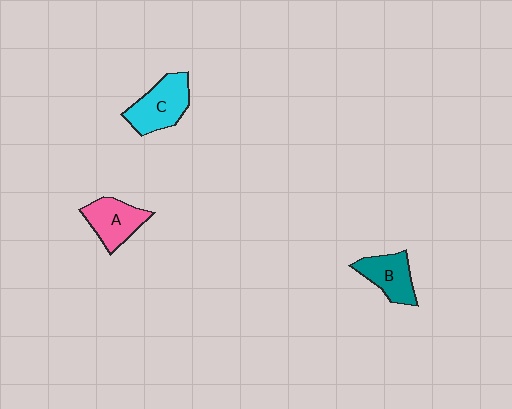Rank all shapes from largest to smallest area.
From largest to smallest: C (cyan), A (pink), B (teal).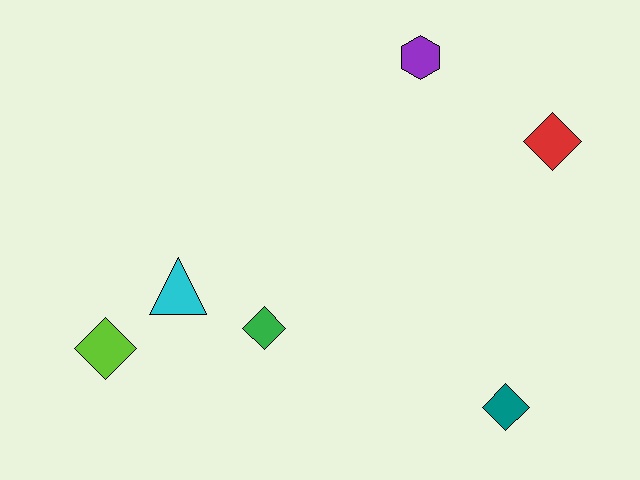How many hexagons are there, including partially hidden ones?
There is 1 hexagon.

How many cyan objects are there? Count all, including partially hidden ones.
There is 1 cyan object.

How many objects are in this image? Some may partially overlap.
There are 6 objects.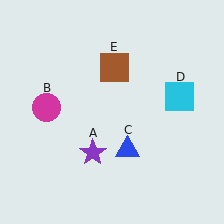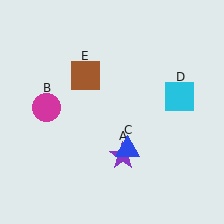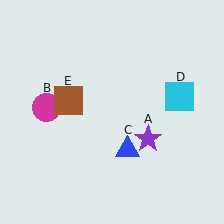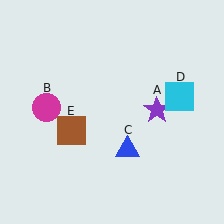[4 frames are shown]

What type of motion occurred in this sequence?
The purple star (object A), brown square (object E) rotated counterclockwise around the center of the scene.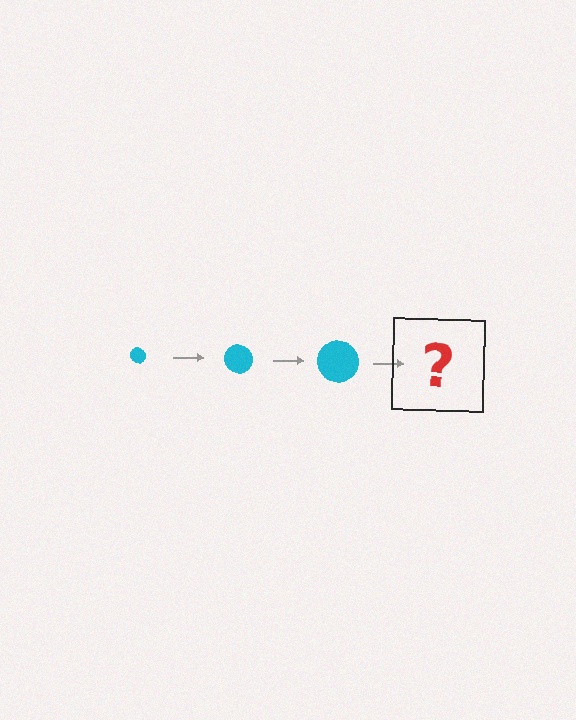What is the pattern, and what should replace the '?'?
The pattern is that the circle gets progressively larger each step. The '?' should be a cyan circle, larger than the previous one.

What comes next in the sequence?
The next element should be a cyan circle, larger than the previous one.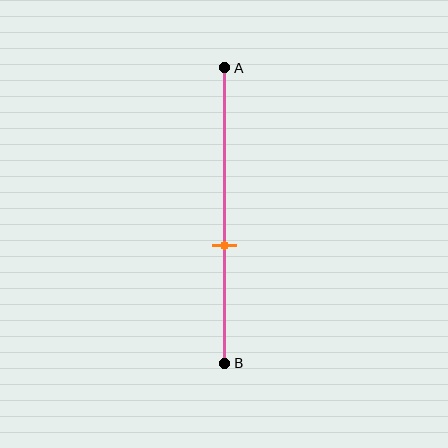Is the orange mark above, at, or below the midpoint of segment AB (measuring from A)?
The orange mark is below the midpoint of segment AB.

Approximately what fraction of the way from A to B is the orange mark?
The orange mark is approximately 60% of the way from A to B.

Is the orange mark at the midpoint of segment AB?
No, the mark is at about 60% from A, not at the 50% midpoint.